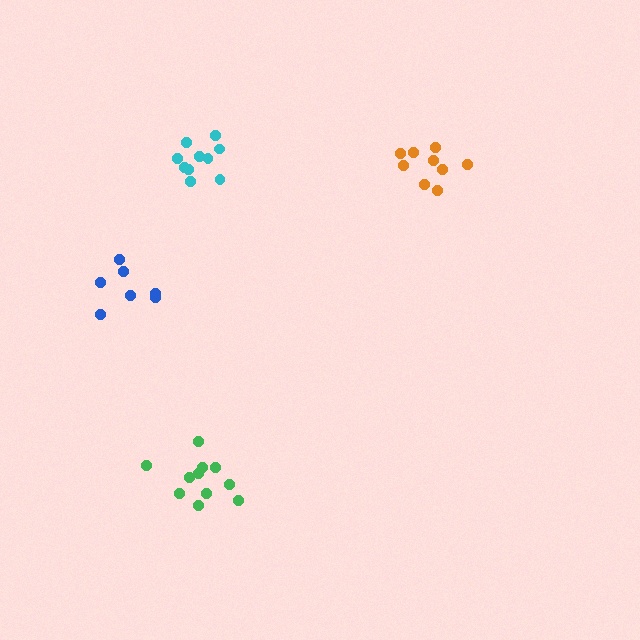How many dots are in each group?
Group 1: 11 dots, Group 2: 7 dots, Group 3: 9 dots, Group 4: 10 dots (37 total).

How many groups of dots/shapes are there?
There are 4 groups.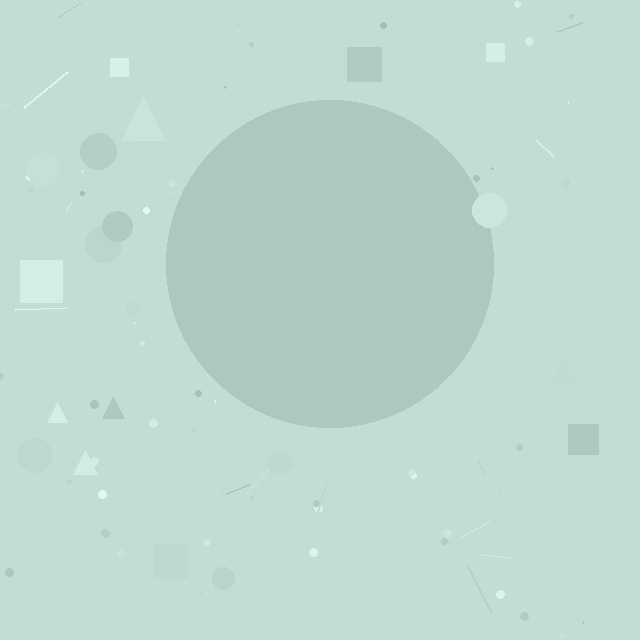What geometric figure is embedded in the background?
A circle is embedded in the background.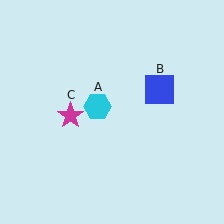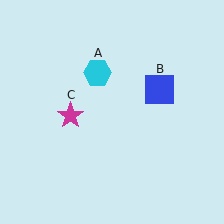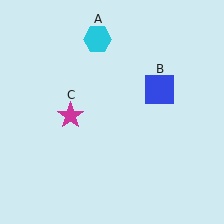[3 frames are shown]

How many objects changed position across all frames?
1 object changed position: cyan hexagon (object A).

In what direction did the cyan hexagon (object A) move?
The cyan hexagon (object A) moved up.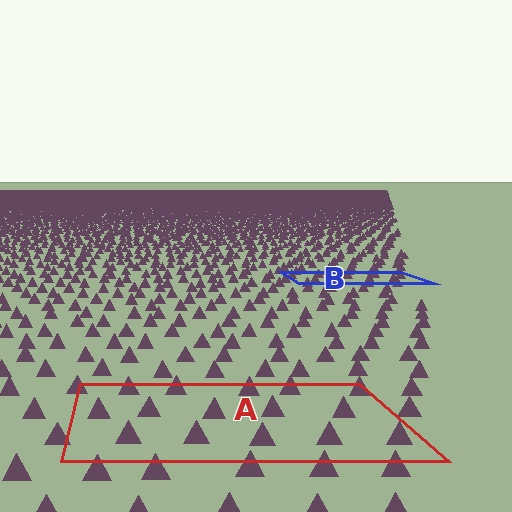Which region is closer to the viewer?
Region A is closer. The texture elements there are larger and more spread out.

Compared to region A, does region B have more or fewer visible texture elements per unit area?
Region B has more texture elements per unit area — they are packed more densely because it is farther away.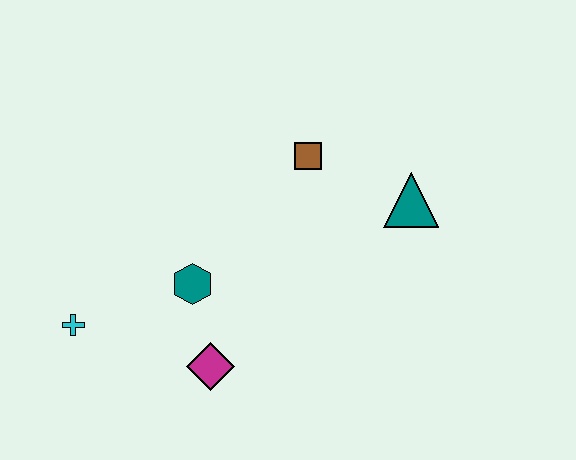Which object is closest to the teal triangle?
The brown square is closest to the teal triangle.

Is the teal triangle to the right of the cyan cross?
Yes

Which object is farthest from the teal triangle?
The cyan cross is farthest from the teal triangle.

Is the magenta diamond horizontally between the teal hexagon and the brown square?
Yes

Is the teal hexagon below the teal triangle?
Yes